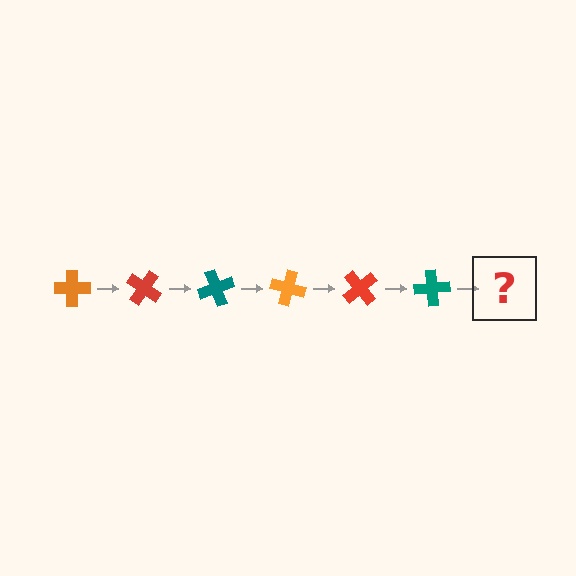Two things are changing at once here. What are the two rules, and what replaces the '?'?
The two rules are that it rotates 35 degrees each step and the color cycles through orange, red, and teal. The '?' should be an orange cross, rotated 210 degrees from the start.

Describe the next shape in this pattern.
It should be an orange cross, rotated 210 degrees from the start.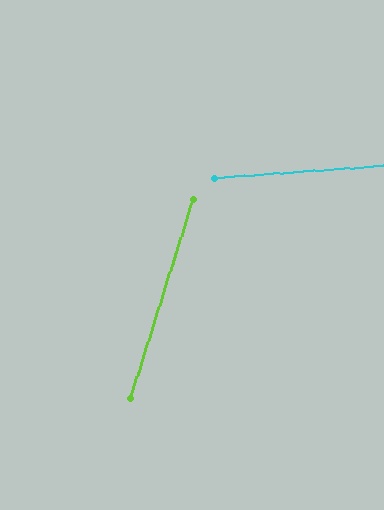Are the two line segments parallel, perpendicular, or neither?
Neither parallel nor perpendicular — they differ by about 68°.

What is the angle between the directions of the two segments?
Approximately 68 degrees.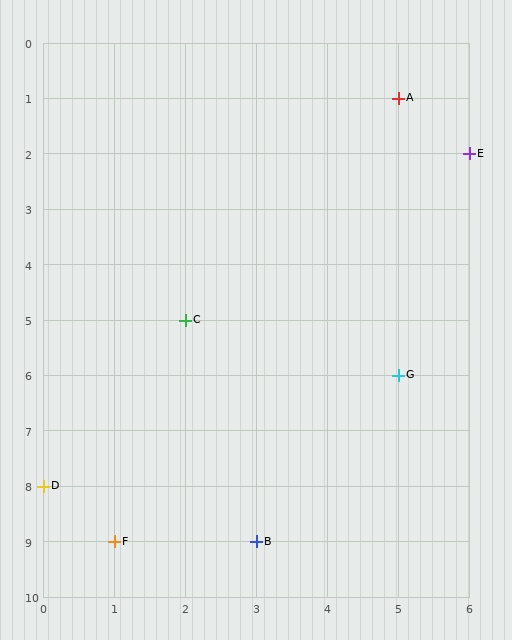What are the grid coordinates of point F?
Point F is at grid coordinates (1, 9).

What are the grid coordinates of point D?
Point D is at grid coordinates (0, 8).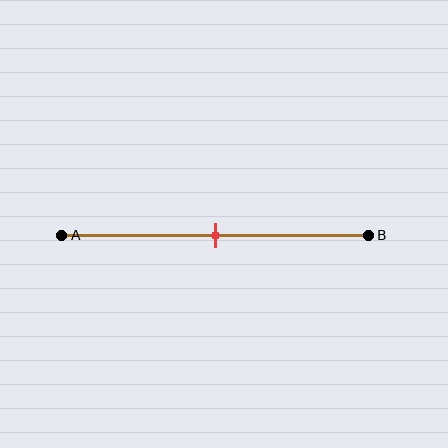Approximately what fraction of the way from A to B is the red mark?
The red mark is approximately 50% of the way from A to B.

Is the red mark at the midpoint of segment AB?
Yes, the mark is approximately at the midpoint.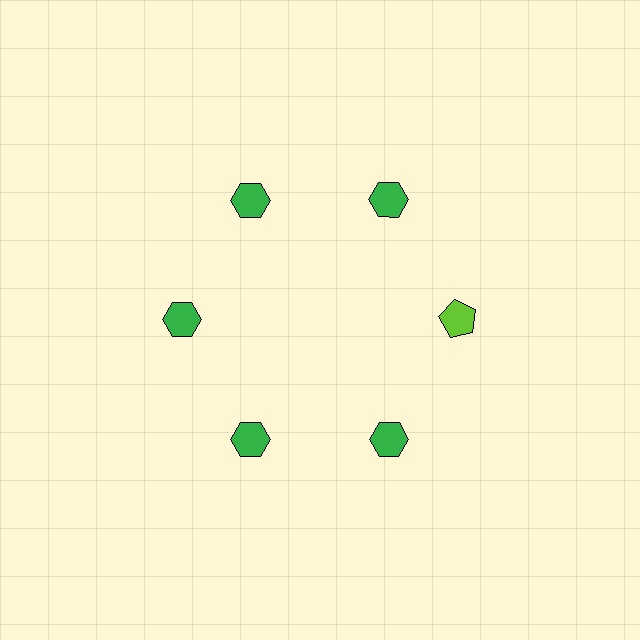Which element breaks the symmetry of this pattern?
The lime pentagon at roughly the 3 o'clock position breaks the symmetry. All other shapes are green hexagons.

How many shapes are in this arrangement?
There are 6 shapes arranged in a ring pattern.